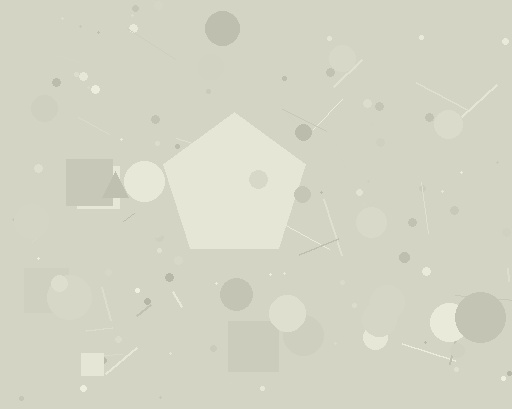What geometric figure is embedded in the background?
A pentagon is embedded in the background.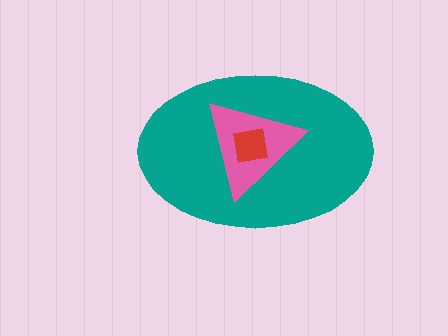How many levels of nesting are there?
3.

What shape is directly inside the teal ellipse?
The pink triangle.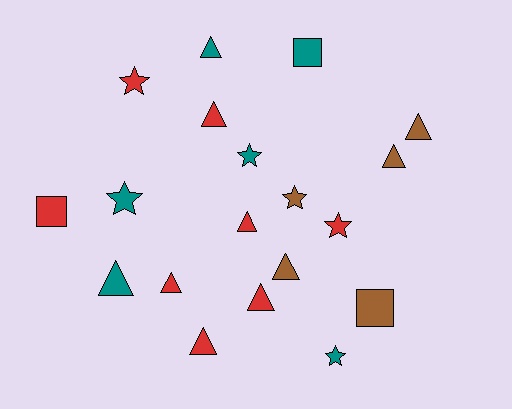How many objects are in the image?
There are 19 objects.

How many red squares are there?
There is 1 red square.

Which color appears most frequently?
Red, with 8 objects.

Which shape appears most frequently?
Triangle, with 10 objects.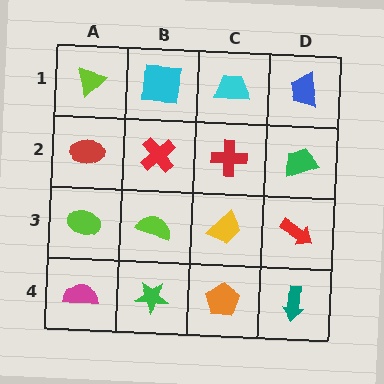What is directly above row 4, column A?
A lime ellipse.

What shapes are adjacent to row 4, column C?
A yellow trapezoid (row 3, column C), a green star (row 4, column B), a teal arrow (row 4, column D).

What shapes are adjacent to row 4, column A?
A lime ellipse (row 3, column A), a green star (row 4, column B).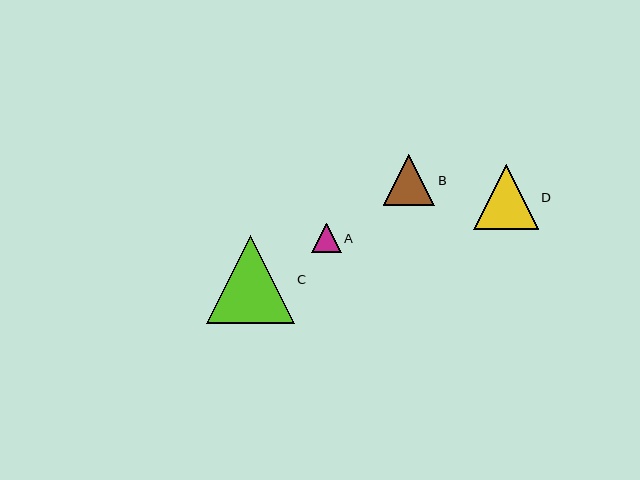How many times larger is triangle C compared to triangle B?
Triangle C is approximately 1.7 times the size of triangle B.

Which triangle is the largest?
Triangle C is the largest with a size of approximately 88 pixels.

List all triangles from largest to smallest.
From largest to smallest: C, D, B, A.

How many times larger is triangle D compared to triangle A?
Triangle D is approximately 2.2 times the size of triangle A.